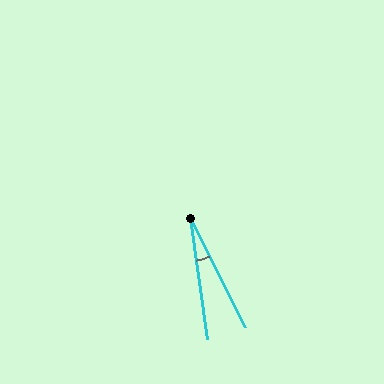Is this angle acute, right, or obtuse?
It is acute.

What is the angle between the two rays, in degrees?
Approximately 19 degrees.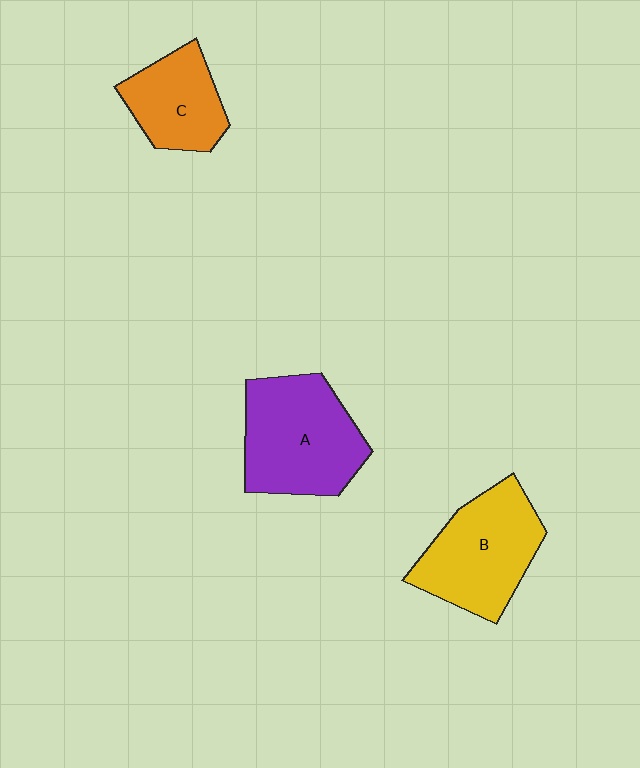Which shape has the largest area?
Shape A (purple).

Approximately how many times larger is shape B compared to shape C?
Approximately 1.4 times.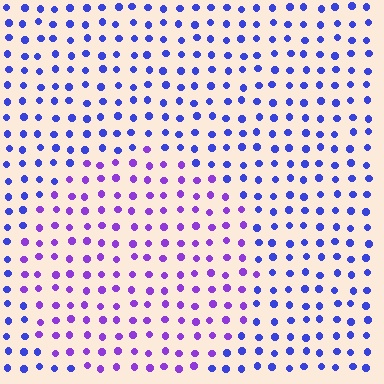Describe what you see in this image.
The image is filled with small blue elements in a uniform arrangement. A circle-shaped region is visible where the elements are tinted to a slightly different hue, forming a subtle color boundary.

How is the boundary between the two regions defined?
The boundary is defined purely by a slight shift in hue (about 37 degrees). Spacing, size, and orientation are identical on both sides.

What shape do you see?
I see a circle.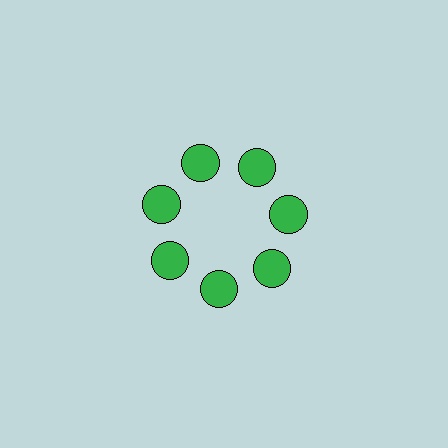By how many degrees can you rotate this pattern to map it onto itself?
The pattern maps onto itself every 51 degrees of rotation.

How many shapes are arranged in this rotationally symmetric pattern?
There are 7 shapes, arranged in 7 groups of 1.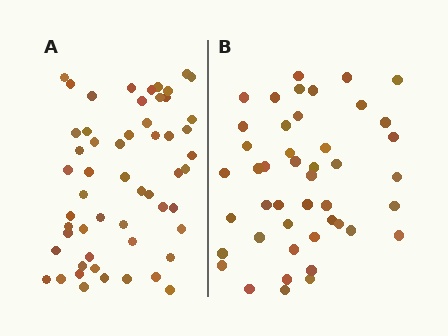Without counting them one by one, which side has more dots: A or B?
Region A (the left region) has more dots.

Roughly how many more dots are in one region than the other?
Region A has roughly 10 or so more dots than region B.